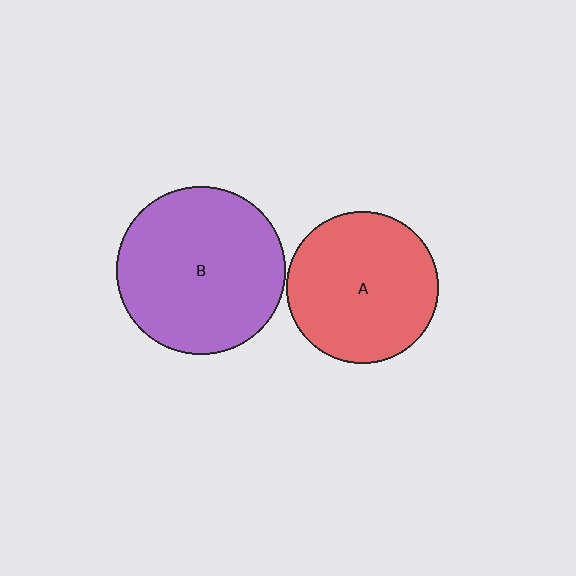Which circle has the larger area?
Circle B (purple).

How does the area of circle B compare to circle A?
Approximately 1.2 times.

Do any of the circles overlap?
No, none of the circles overlap.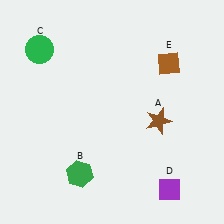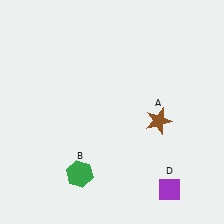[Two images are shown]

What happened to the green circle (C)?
The green circle (C) was removed in Image 2. It was in the top-left area of Image 1.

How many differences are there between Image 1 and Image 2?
There are 2 differences between the two images.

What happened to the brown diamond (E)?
The brown diamond (E) was removed in Image 2. It was in the top-right area of Image 1.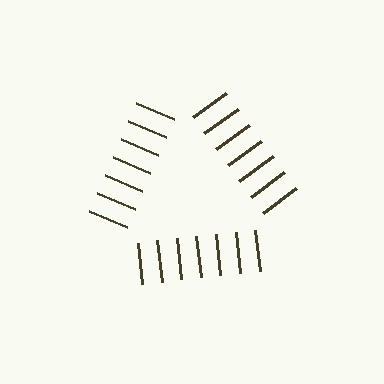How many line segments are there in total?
21 — 7 along each of the 3 edges.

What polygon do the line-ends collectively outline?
An illusory triangle — the line segments terminate on its edges but no continuous stroke is drawn.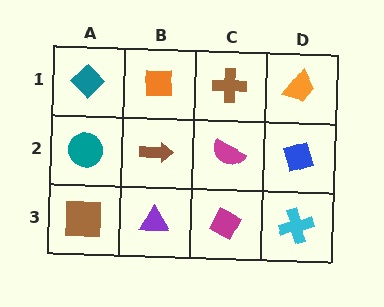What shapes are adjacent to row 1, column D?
A blue diamond (row 2, column D), a brown cross (row 1, column C).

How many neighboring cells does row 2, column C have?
4.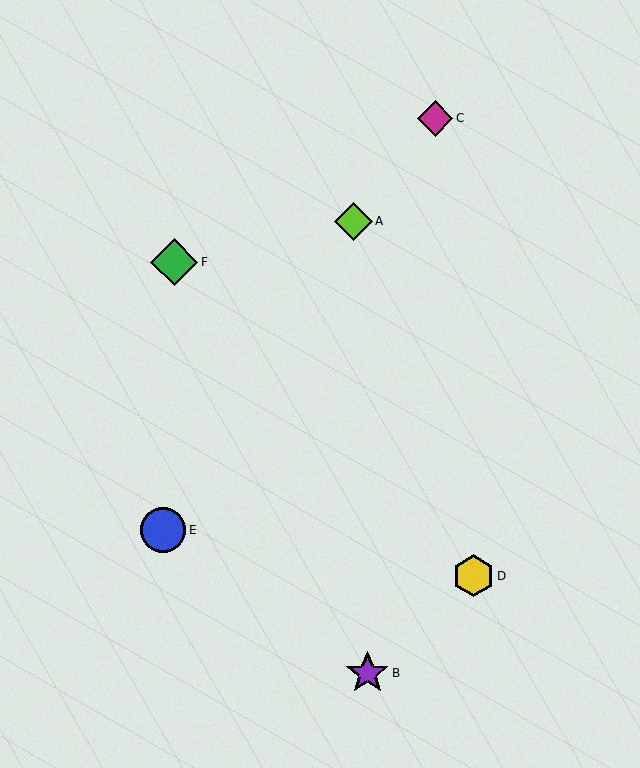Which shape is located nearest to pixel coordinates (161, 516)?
The blue circle (labeled E) at (163, 530) is nearest to that location.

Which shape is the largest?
The green diamond (labeled F) is the largest.